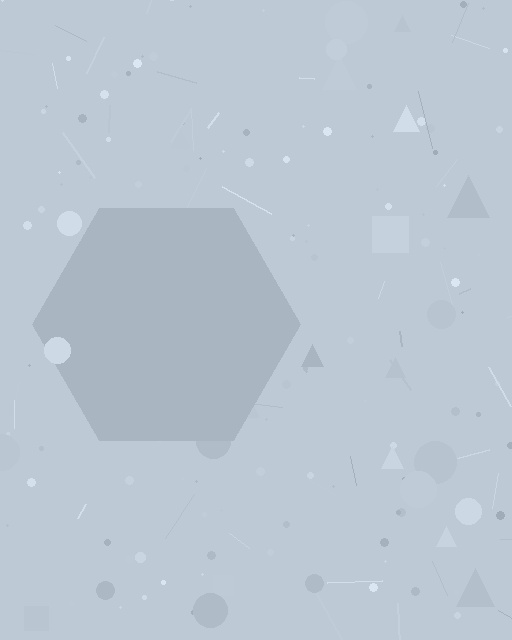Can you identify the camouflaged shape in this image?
The camouflaged shape is a hexagon.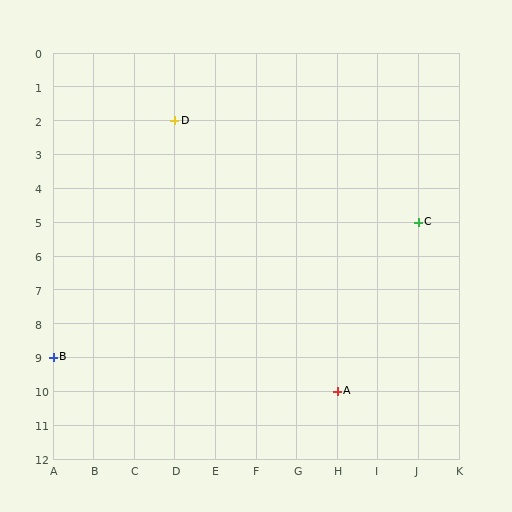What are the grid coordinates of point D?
Point D is at grid coordinates (D, 2).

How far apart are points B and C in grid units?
Points B and C are 9 columns and 4 rows apart (about 9.8 grid units diagonally).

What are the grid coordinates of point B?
Point B is at grid coordinates (A, 9).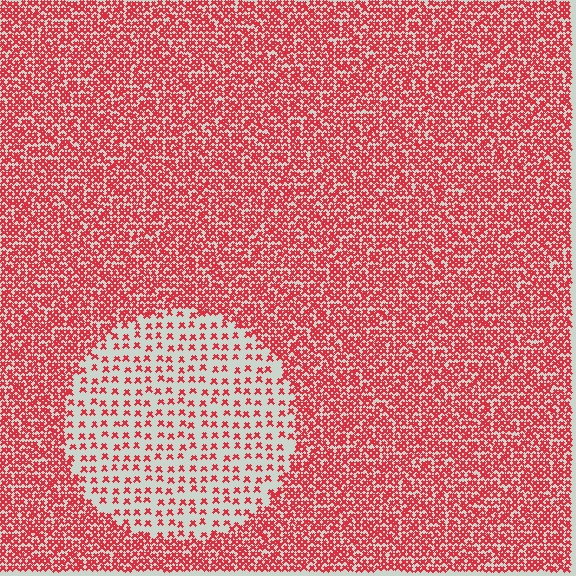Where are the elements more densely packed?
The elements are more densely packed outside the circle boundary.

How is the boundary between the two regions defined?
The boundary is defined by a change in element density (approximately 2.8x ratio). All elements are the same color, size, and shape.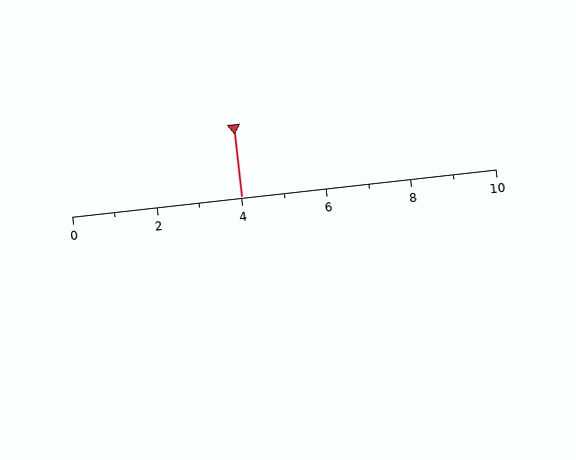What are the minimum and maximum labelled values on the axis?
The axis runs from 0 to 10.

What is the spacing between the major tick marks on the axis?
The major ticks are spaced 2 apart.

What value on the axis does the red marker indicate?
The marker indicates approximately 4.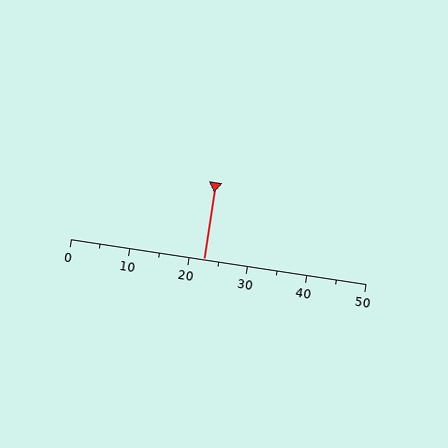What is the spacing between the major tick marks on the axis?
The major ticks are spaced 10 apart.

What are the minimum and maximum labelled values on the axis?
The axis runs from 0 to 50.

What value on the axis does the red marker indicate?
The marker indicates approximately 22.5.